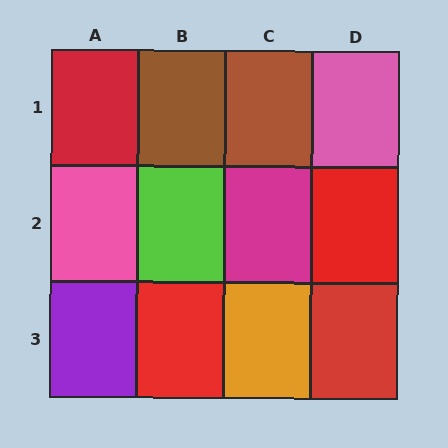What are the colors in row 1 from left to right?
Red, brown, brown, pink.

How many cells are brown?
2 cells are brown.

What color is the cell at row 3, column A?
Purple.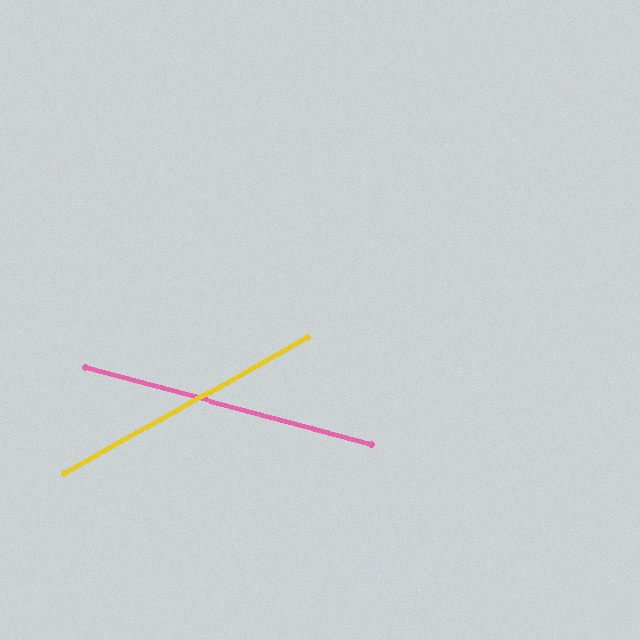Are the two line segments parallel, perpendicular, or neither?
Neither parallel nor perpendicular — they differ by about 44°.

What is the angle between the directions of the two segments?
Approximately 44 degrees.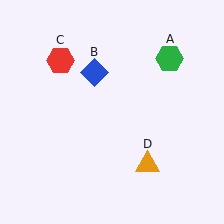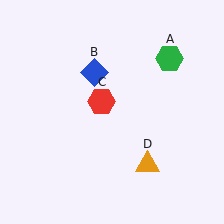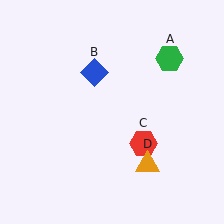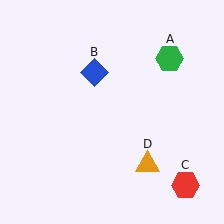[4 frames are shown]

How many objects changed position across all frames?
1 object changed position: red hexagon (object C).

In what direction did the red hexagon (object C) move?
The red hexagon (object C) moved down and to the right.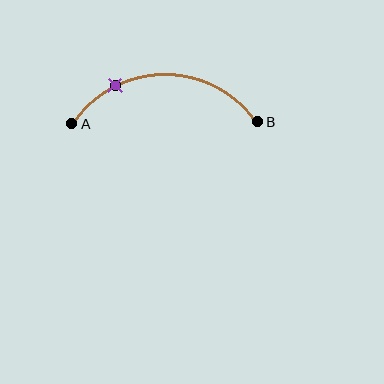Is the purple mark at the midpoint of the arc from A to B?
No. The purple mark lies on the arc but is closer to endpoint A. The arc midpoint would be at the point on the curve equidistant along the arc from both A and B.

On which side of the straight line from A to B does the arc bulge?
The arc bulges above the straight line connecting A and B.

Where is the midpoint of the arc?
The arc midpoint is the point on the curve farthest from the straight line joining A and B. It sits above that line.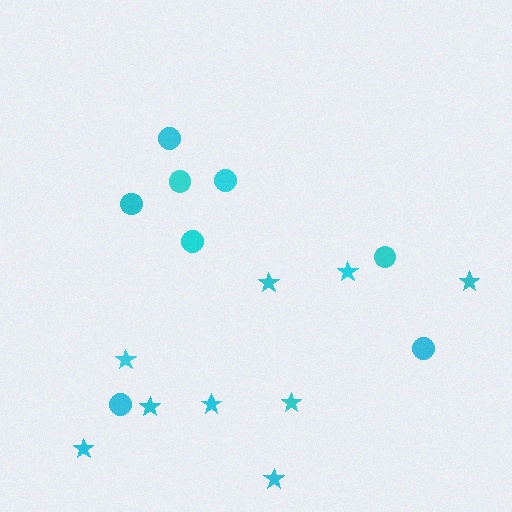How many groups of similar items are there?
There are 2 groups: one group of stars (9) and one group of circles (8).